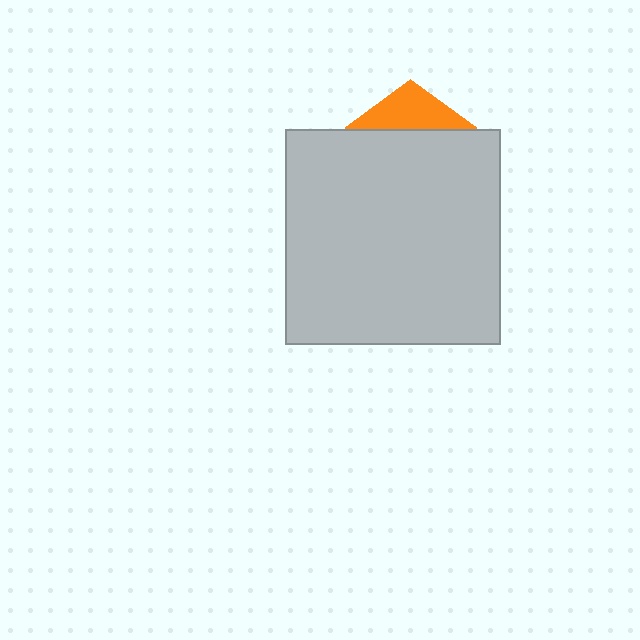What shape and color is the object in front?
The object in front is a light gray square.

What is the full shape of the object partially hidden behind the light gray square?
The partially hidden object is an orange pentagon.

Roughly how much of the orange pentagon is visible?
A small part of it is visible (roughly 30%).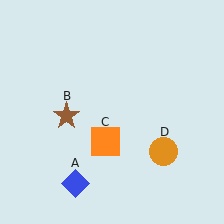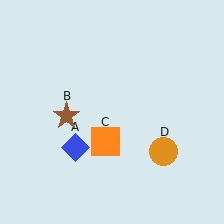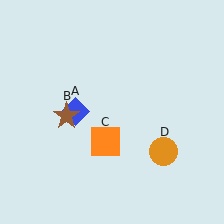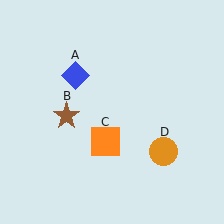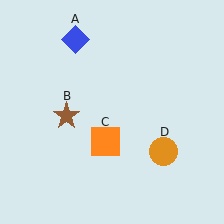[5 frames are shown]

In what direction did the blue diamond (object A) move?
The blue diamond (object A) moved up.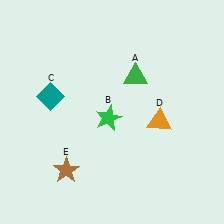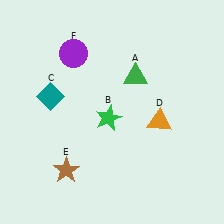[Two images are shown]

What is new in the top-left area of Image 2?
A purple circle (F) was added in the top-left area of Image 2.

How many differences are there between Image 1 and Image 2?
There is 1 difference between the two images.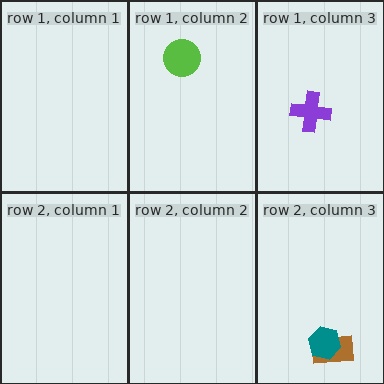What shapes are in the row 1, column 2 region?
The lime circle.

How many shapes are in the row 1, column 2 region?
1.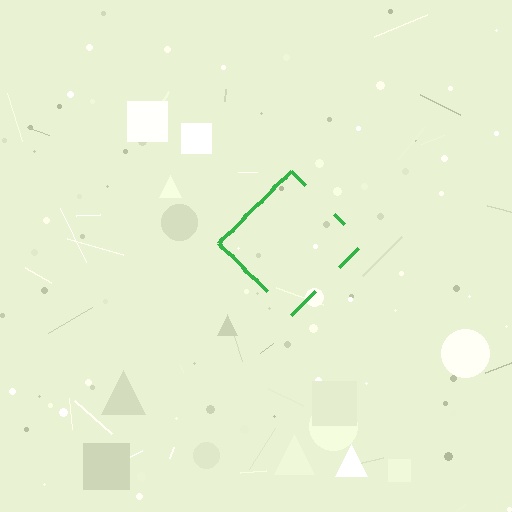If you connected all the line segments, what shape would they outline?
They would outline a diamond.